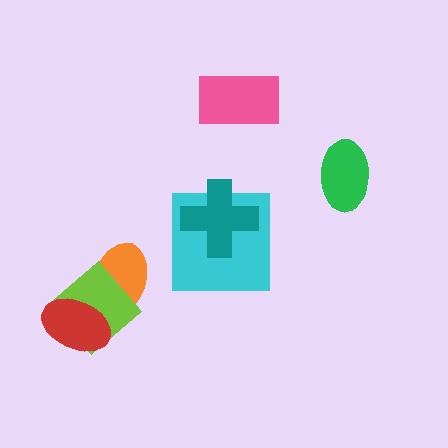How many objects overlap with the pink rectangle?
0 objects overlap with the pink rectangle.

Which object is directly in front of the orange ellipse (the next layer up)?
The lime diamond is directly in front of the orange ellipse.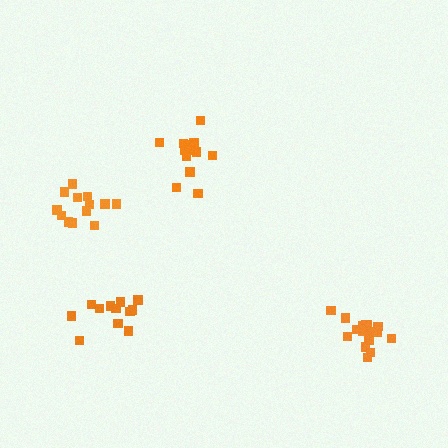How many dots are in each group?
Group 1: 17 dots, Group 2: 13 dots, Group 3: 12 dots, Group 4: 15 dots (57 total).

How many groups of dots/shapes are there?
There are 4 groups.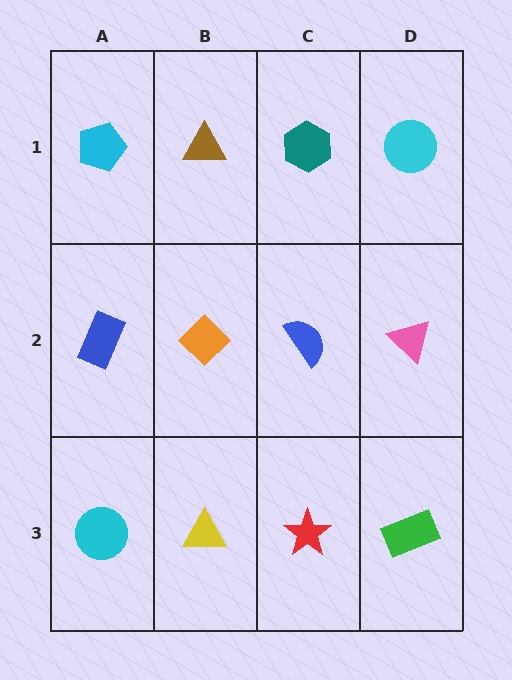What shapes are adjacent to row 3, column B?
An orange diamond (row 2, column B), a cyan circle (row 3, column A), a red star (row 3, column C).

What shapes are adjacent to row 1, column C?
A blue semicircle (row 2, column C), a brown triangle (row 1, column B), a cyan circle (row 1, column D).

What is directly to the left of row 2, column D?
A blue semicircle.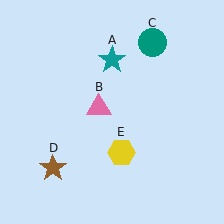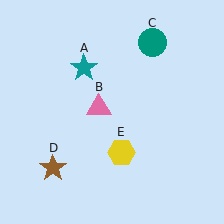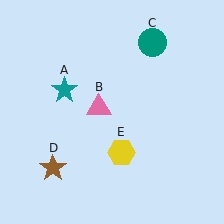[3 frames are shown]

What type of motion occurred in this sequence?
The teal star (object A) rotated counterclockwise around the center of the scene.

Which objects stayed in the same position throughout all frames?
Pink triangle (object B) and teal circle (object C) and brown star (object D) and yellow hexagon (object E) remained stationary.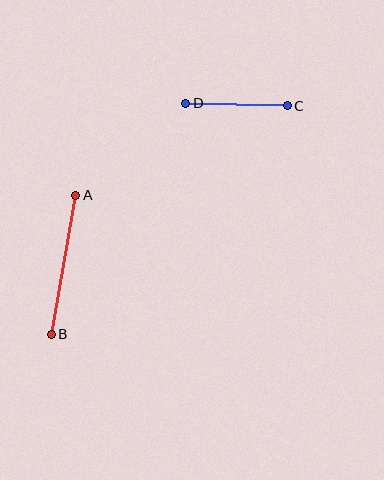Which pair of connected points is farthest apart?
Points A and B are farthest apart.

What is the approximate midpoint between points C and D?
The midpoint is at approximately (237, 105) pixels.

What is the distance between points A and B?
The distance is approximately 141 pixels.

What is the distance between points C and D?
The distance is approximately 102 pixels.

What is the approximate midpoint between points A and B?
The midpoint is at approximately (64, 265) pixels.